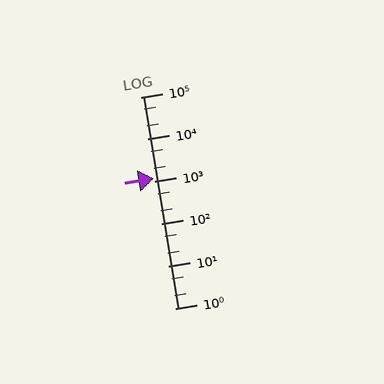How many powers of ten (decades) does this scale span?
The scale spans 5 decades, from 1 to 100000.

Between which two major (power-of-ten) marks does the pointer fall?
The pointer is between 1000 and 10000.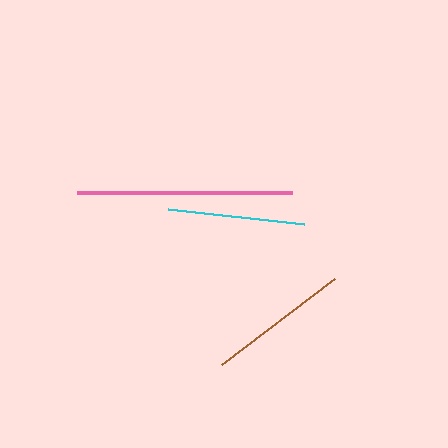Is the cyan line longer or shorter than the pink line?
The pink line is longer than the cyan line.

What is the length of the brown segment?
The brown segment is approximately 142 pixels long.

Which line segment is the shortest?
The cyan line is the shortest at approximately 136 pixels.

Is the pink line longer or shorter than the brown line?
The pink line is longer than the brown line.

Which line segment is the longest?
The pink line is the longest at approximately 215 pixels.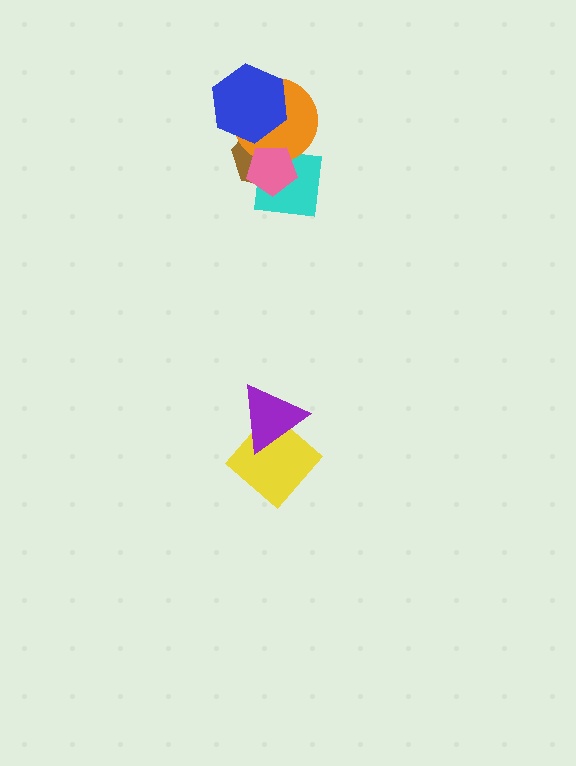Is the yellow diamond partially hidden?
Yes, it is partially covered by another shape.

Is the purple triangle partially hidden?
No, no other shape covers it.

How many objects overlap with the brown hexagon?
4 objects overlap with the brown hexagon.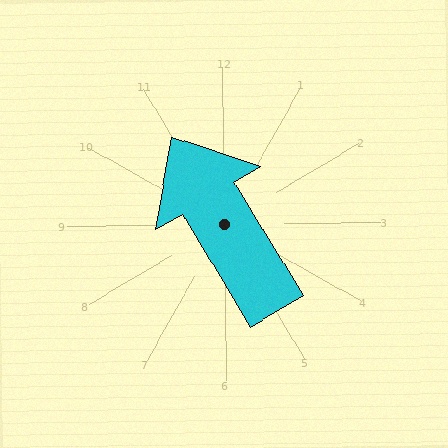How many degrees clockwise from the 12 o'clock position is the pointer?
Approximately 330 degrees.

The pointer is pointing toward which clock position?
Roughly 11 o'clock.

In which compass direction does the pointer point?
Northwest.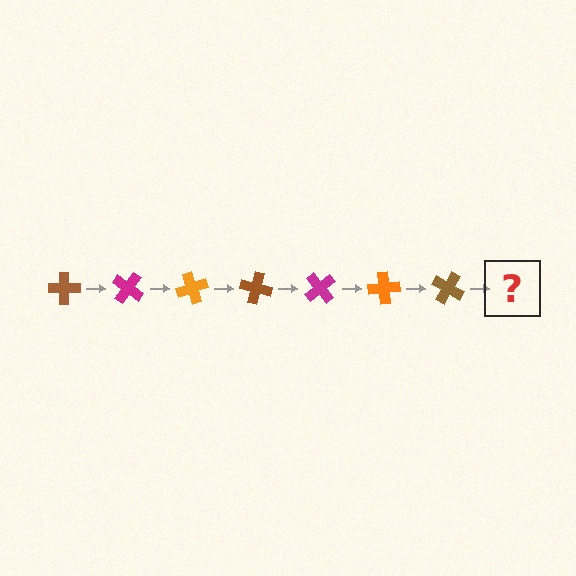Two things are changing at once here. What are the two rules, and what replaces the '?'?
The two rules are that it rotates 35 degrees each step and the color cycles through brown, magenta, and orange. The '?' should be a magenta cross, rotated 245 degrees from the start.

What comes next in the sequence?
The next element should be a magenta cross, rotated 245 degrees from the start.